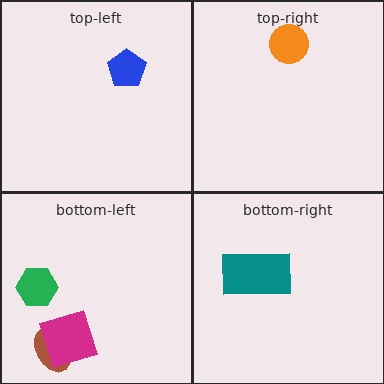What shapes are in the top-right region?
The orange circle.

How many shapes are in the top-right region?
1.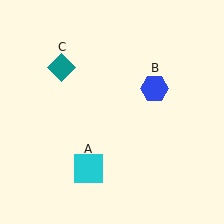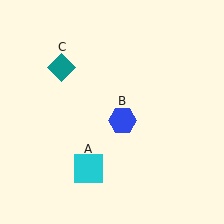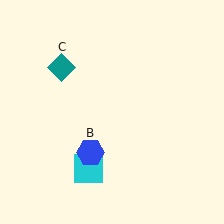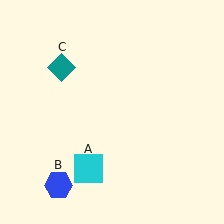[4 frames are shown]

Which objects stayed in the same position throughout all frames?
Cyan square (object A) and teal diamond (object C) remained stationary.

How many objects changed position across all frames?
1 object changed position: blue hexagon (object B).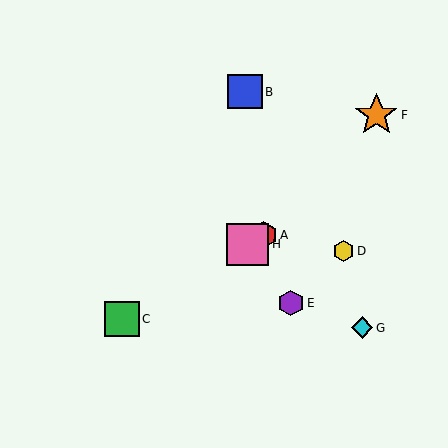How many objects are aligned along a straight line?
3 objects (A, C, H) are aligned along a straight line.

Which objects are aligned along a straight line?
Objects A, C, H are aligned along a straight line.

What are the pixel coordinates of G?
Object G is at (362, 328).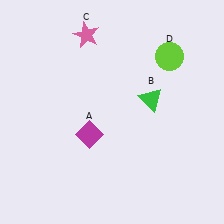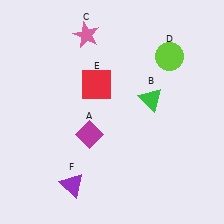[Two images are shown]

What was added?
A red square (E), a purple triangle (F) were added in Image 2.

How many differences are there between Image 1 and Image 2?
There are 2 differences between the two images.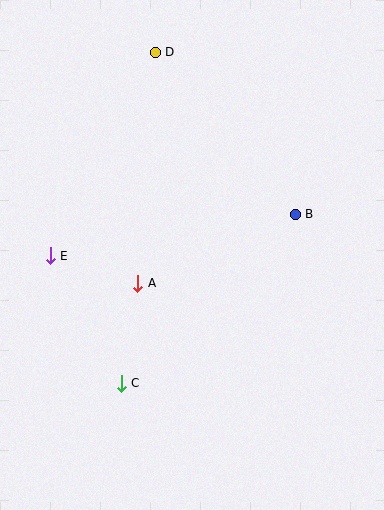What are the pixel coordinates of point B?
Point B is at (295, 214).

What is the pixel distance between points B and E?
The distance between B and E is 248 pixels.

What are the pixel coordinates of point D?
Point D is at (155, 52).